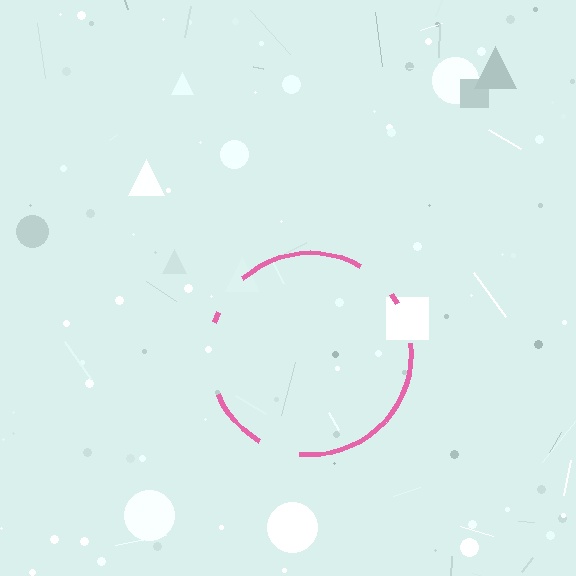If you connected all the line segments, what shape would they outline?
They would outline a circle.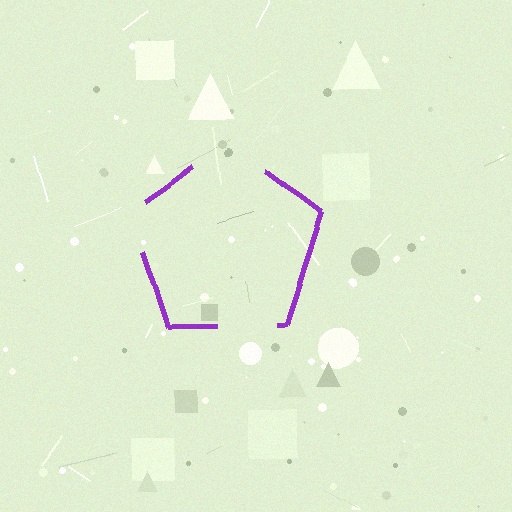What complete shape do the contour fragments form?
The contour fragments form a pentagon.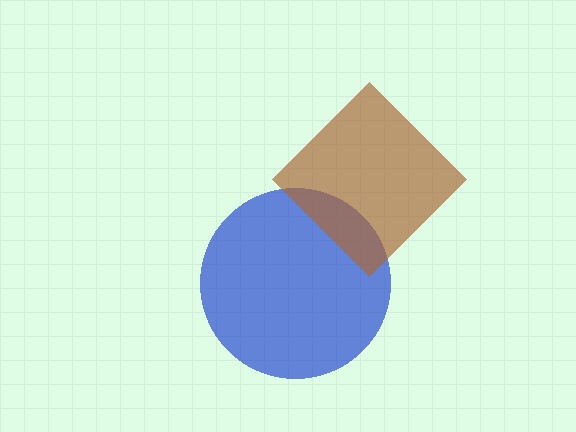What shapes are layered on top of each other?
The layered shapes are: a blue circle, a brown diamond.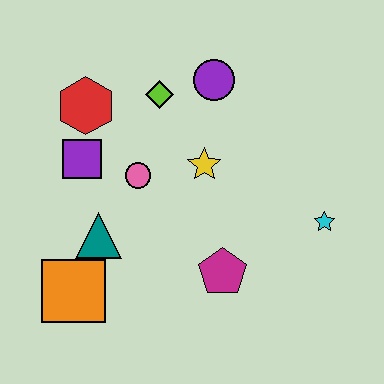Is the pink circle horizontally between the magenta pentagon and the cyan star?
No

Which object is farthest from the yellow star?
The orange square is farthest from the yellow star.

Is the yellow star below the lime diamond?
Yes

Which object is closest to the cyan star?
The magenta pentagon is closest to the cyan star.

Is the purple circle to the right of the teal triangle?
Yes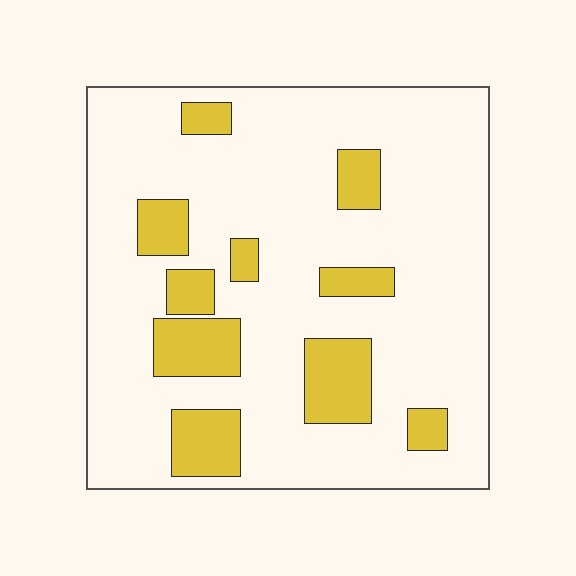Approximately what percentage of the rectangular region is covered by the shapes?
Approximately 20%.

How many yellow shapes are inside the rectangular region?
10.